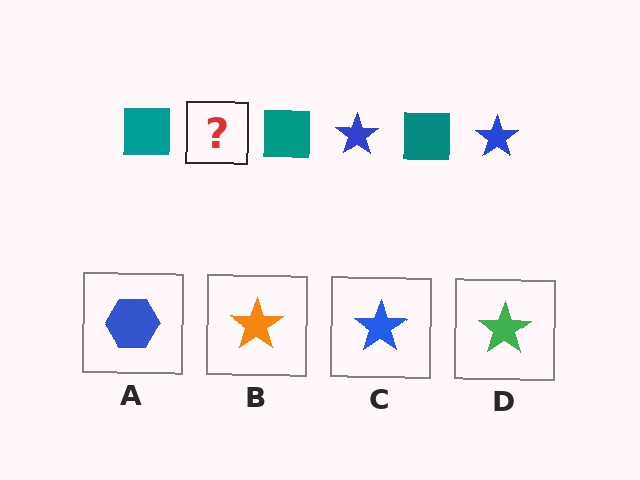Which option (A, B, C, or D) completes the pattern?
C.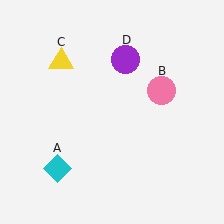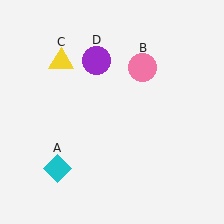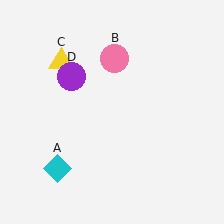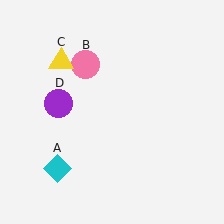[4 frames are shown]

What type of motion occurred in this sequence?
The pink circle (object B), purple circle (object D) rotated counterclockwise around the center of the scene.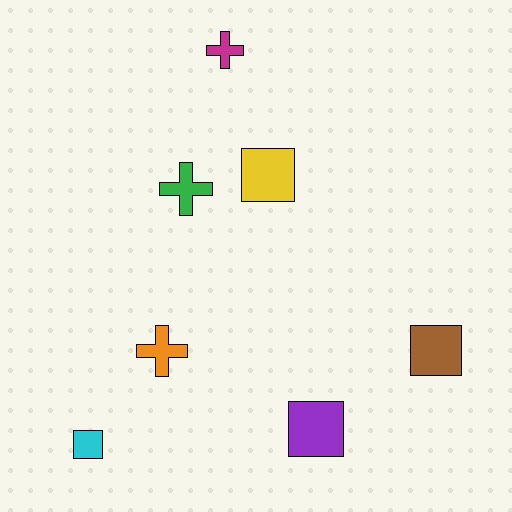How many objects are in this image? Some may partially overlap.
There are 7 objects.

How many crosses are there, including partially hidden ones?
There are 3 crosses.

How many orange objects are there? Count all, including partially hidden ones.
There is 1 orange object.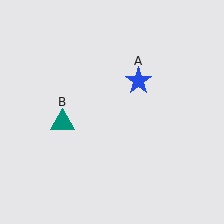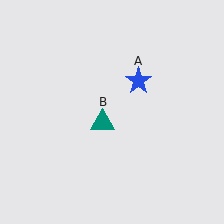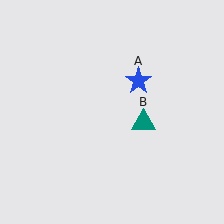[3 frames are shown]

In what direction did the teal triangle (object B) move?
The teal triangle (object B) moved right.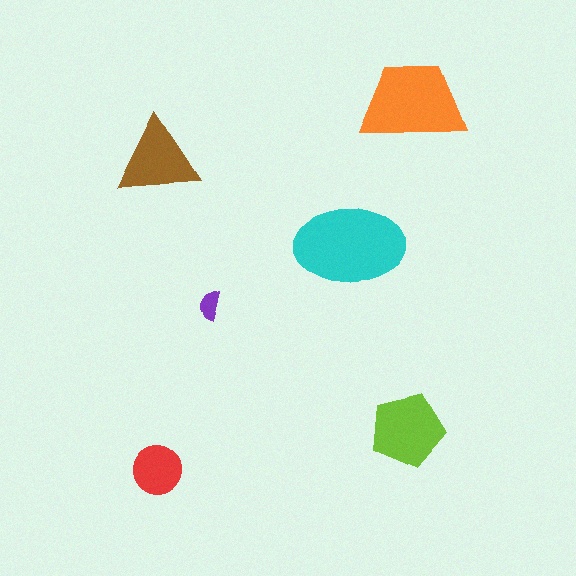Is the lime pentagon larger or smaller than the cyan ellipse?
Smaller.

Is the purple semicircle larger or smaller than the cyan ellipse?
Smaller.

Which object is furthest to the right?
The orange trapezoid is rightmost.